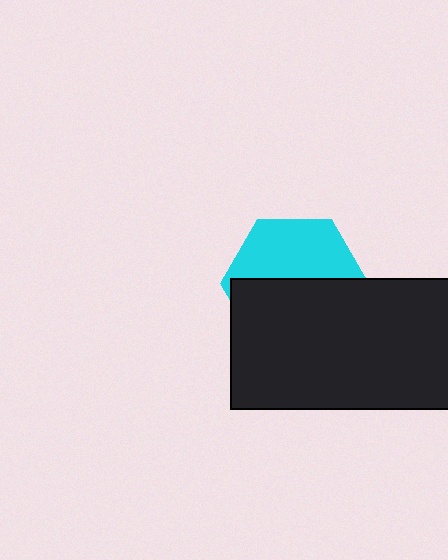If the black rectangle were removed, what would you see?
You would see the complete cyan hexagon.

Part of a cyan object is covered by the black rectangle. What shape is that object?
It is a hexagon.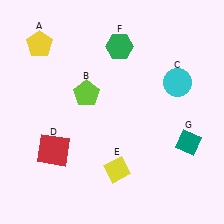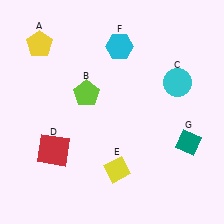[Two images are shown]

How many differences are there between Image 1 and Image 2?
There is 1 difference between the two images.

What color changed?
The hexagon (F) changed from green in Image 1 to cyan in Image 2.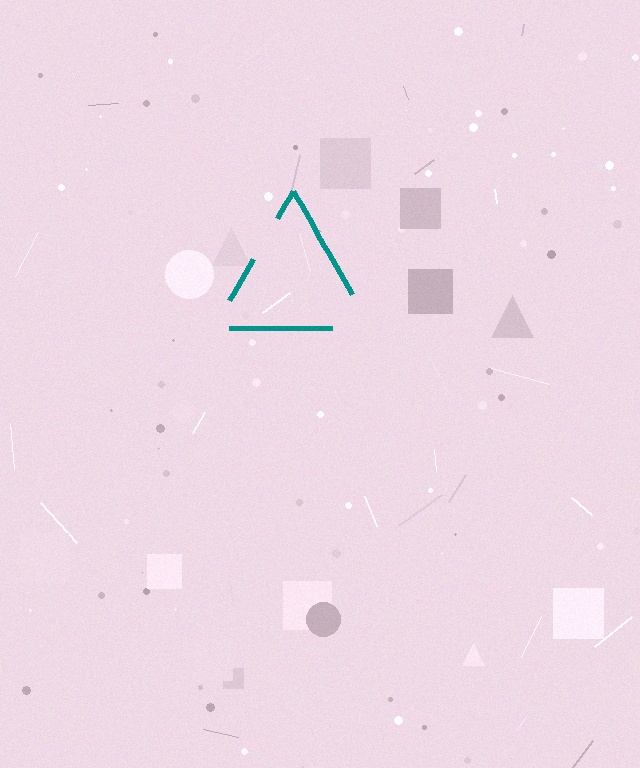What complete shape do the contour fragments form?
The contour fragments form a triangle.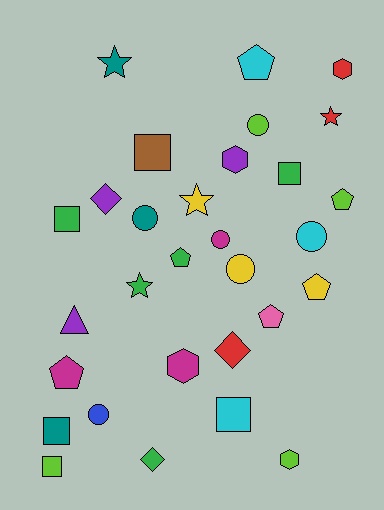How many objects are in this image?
There are 30 objects.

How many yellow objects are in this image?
There are 3 yellow objects.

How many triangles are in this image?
There is 1 triangle.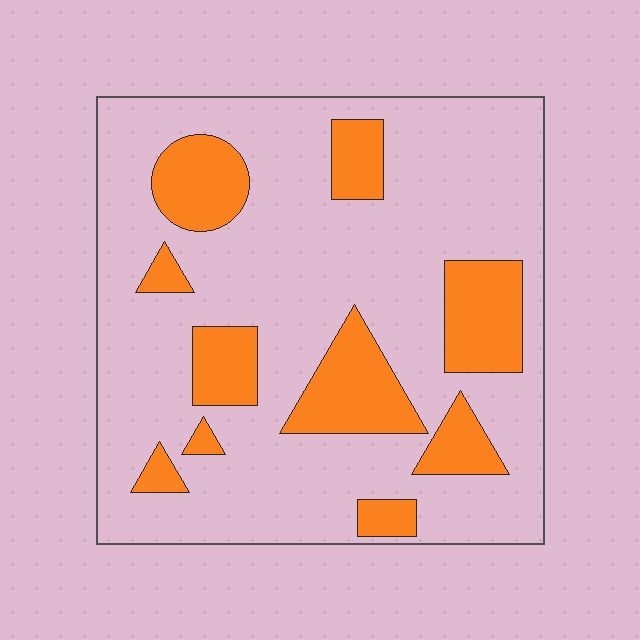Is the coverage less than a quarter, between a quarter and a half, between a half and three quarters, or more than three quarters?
Less than a quarter.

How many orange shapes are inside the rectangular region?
10.